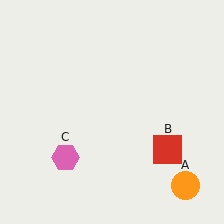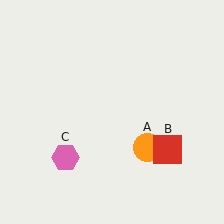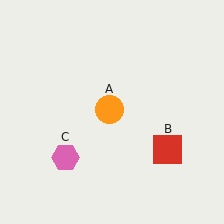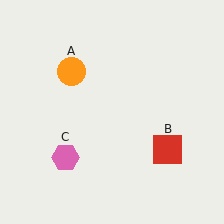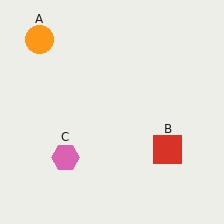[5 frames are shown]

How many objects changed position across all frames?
1 object changed position: orange circle (object A).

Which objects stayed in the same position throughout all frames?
Red square (object B) and pink hexagon (object C) remained stationary.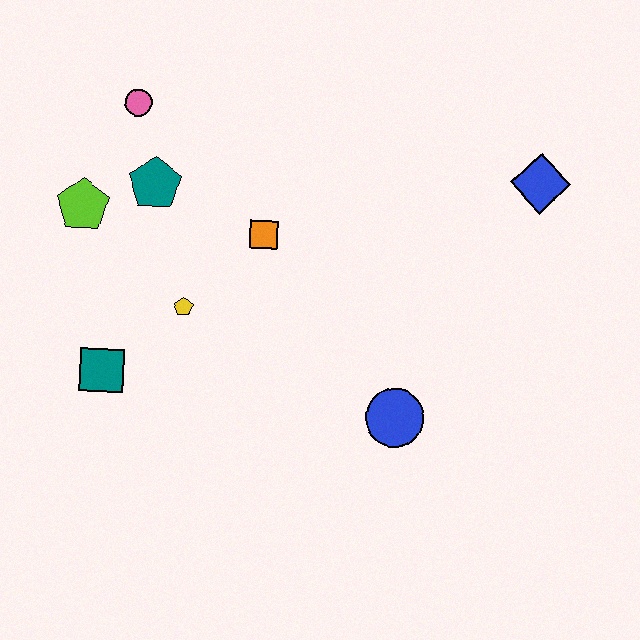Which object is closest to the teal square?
The yellow pentagon is closest to the teal square.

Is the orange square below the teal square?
No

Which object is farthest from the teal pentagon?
The blue diamond is farthest from the teal pentagon.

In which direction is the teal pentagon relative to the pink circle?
The teal pentagon is below the pink circle.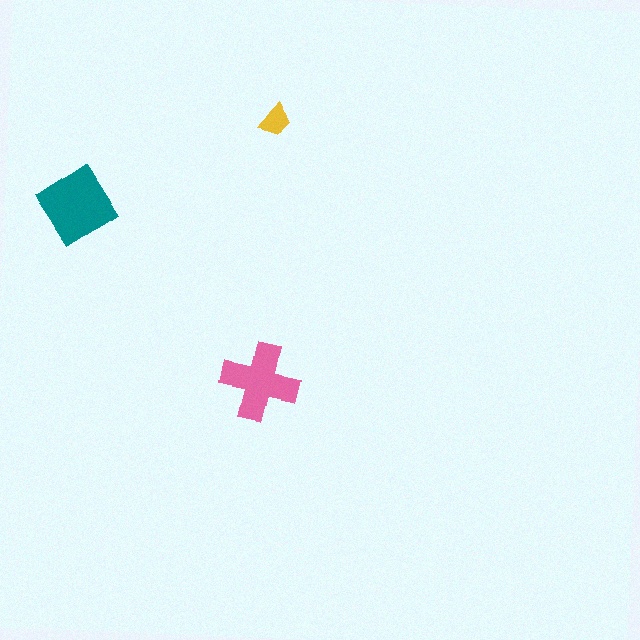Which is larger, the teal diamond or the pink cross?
The teal diamond.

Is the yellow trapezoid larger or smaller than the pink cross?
Smaller.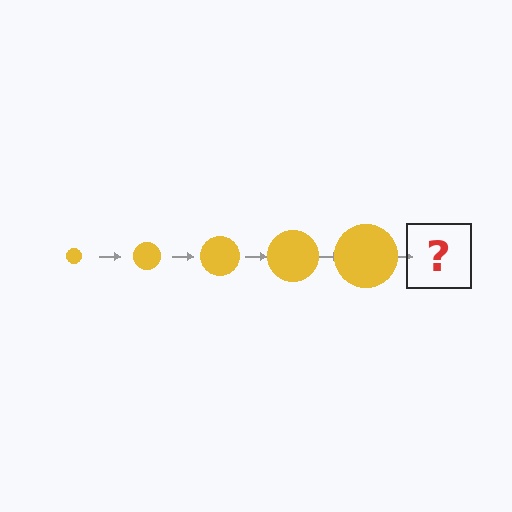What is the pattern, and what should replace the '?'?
The pattern is that the circle gets progressively larger each step. The '?' should be a yellow circle, larger than the previous one.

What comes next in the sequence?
The next element should be a yellow circle, larger than the previous one.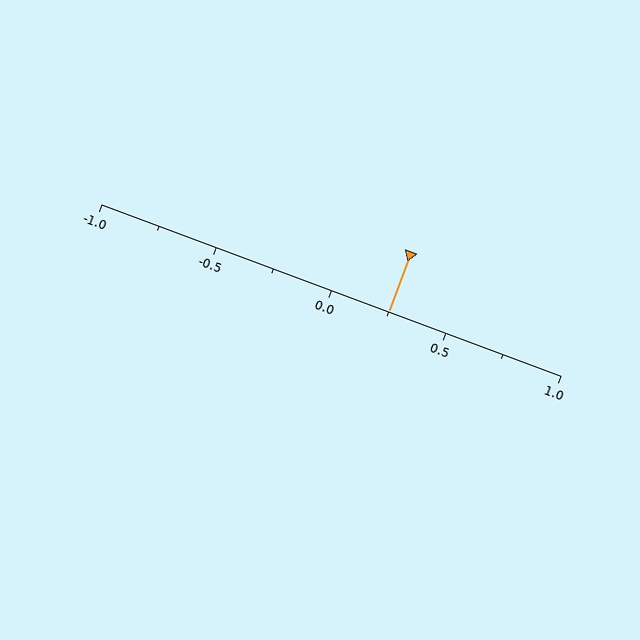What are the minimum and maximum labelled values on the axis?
The axis runs from -1.0 to 1.0.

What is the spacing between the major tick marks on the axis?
The major ticks are spaced 0.5 apart.